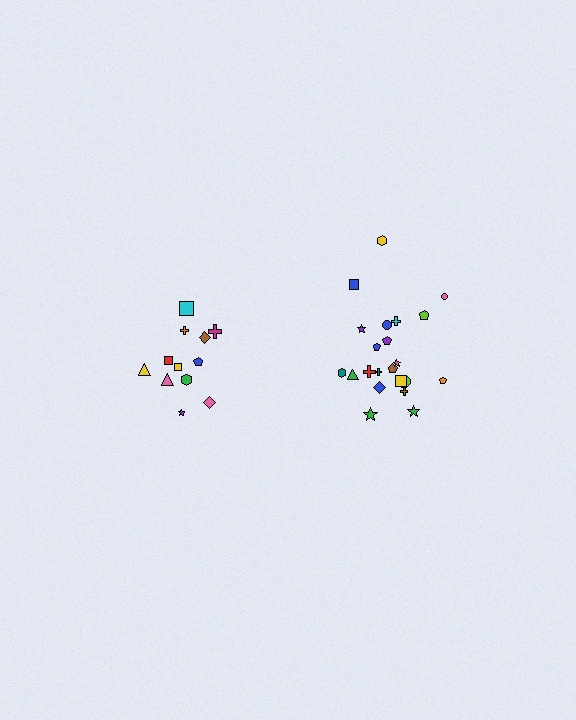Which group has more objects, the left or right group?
The right group.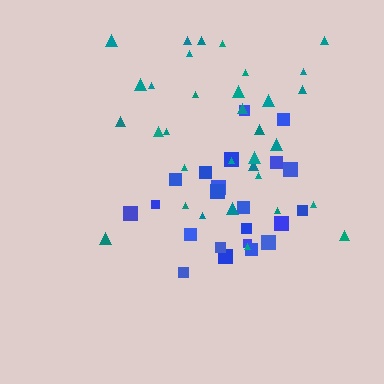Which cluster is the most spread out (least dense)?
Teal.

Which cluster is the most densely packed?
Blue.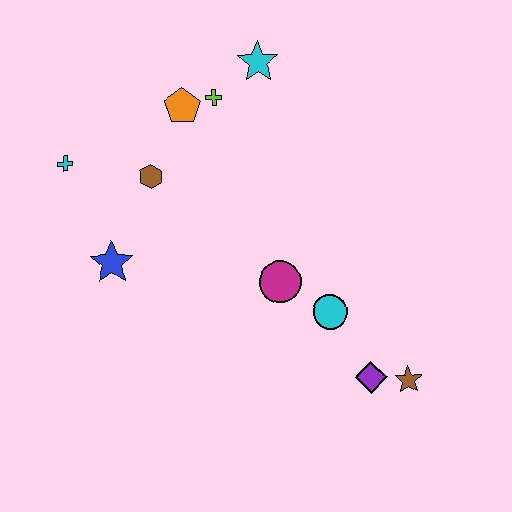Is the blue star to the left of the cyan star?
Yes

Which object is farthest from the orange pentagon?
The brown star is farthest from the orange pentagon.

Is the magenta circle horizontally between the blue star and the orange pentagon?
No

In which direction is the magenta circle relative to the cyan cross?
The magenta circle is to the right of the cyan cross.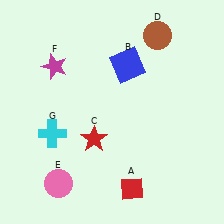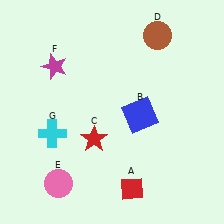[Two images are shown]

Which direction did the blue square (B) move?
The blue square (B) moved down.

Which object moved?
The blue square (B) moved down.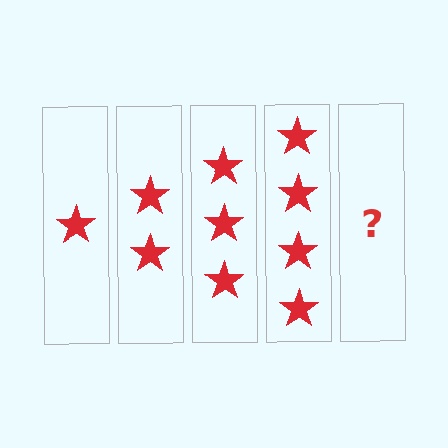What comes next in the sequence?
The next element should be 5 stars.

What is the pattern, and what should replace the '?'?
The pattern is that each step adds one more star. The '?' should be 5 stars.